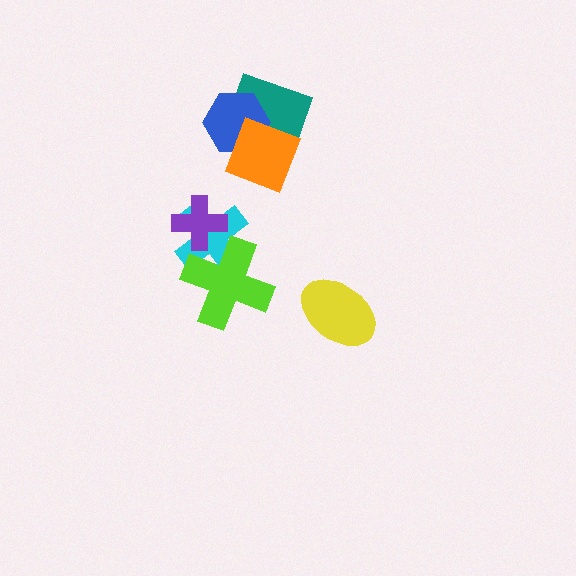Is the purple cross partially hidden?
Yes, it is partially covered by another shape.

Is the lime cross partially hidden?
No, no other shape covers it.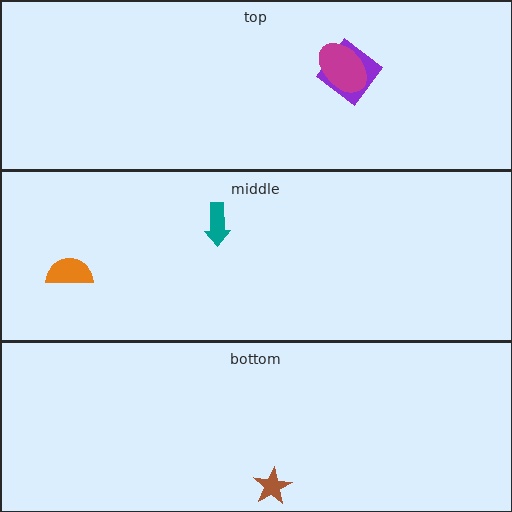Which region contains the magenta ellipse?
The top region.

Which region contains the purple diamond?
The top region.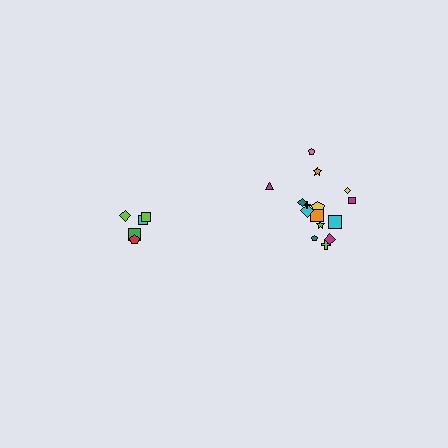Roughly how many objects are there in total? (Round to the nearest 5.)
Roughly 20 objects in total.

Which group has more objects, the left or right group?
The right group.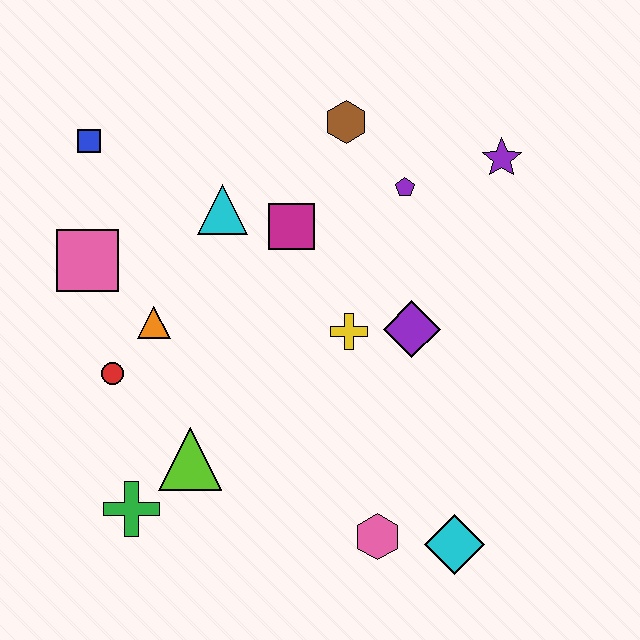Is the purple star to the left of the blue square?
No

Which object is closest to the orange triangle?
The red circle is closest to the orange triangle.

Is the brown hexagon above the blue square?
Yes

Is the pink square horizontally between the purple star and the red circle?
No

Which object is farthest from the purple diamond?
The blue square is farthest from the purple diamond.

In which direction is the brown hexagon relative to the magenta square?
The brown hexagon is above the magenta square.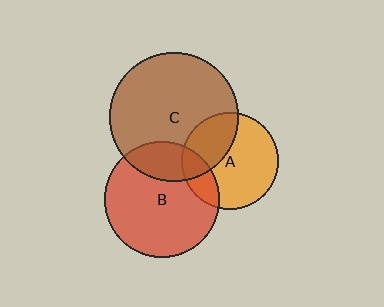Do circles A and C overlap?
Yes.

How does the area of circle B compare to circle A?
Approximately 1.4 times.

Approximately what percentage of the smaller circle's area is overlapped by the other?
Approximately 35%.